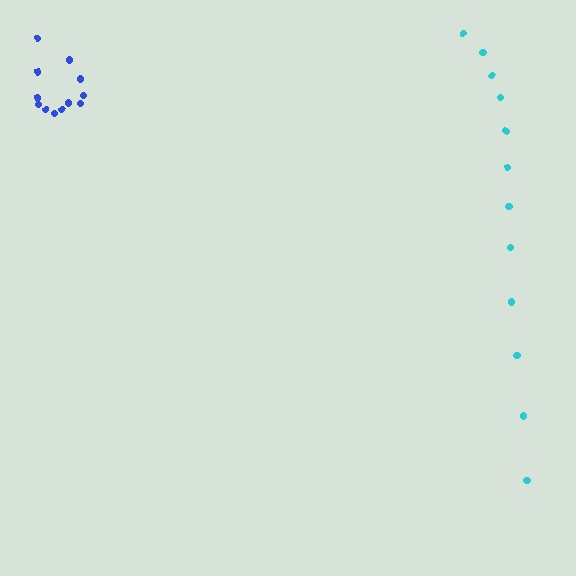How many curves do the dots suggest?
There are 2 distinct paths.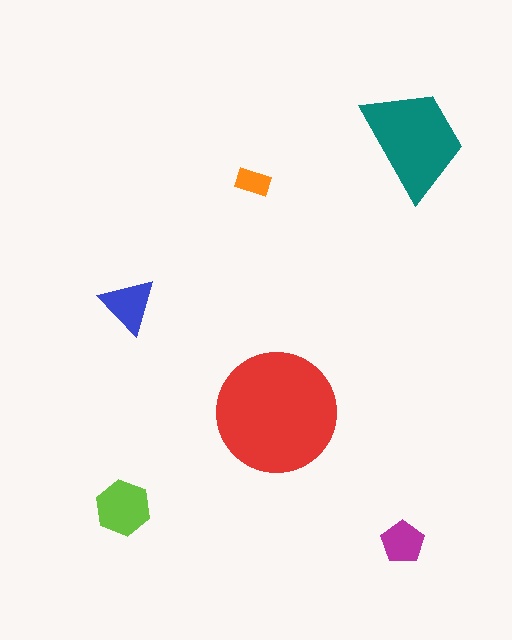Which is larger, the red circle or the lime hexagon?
The red circle.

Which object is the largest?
The red circle.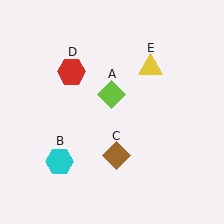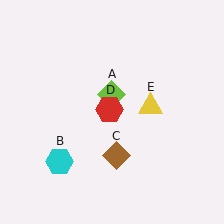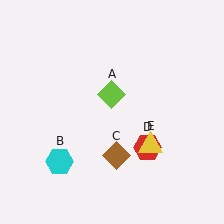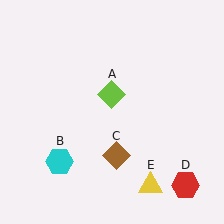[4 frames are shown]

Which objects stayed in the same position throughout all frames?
Lime diamond (object A) and cyan hexagon (object B) and brown diamond (object C) remained stationary.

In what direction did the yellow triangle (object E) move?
The yellow triangle (object E) moved down.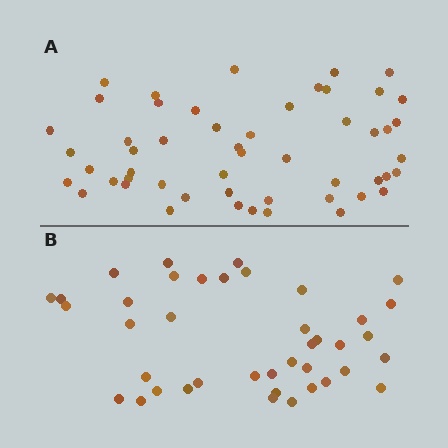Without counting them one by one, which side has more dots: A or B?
Region A (the top region) has more dots.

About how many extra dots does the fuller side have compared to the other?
Region A has roughly 12 or so more dots than region B.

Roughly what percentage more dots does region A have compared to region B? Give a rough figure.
About 30% more.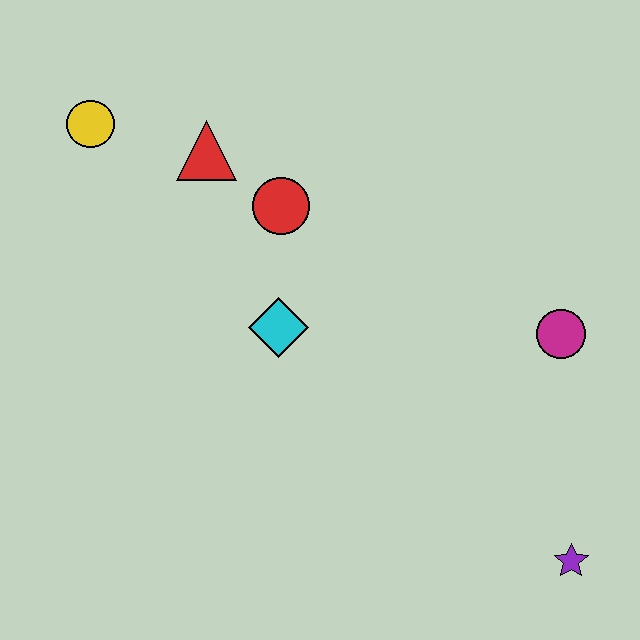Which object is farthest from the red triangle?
The purple star is farthest from the red triangle.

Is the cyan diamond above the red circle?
No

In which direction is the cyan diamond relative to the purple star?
The cyan diamond is to the left of the purple star.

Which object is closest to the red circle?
The red triangle is closest to the red circle.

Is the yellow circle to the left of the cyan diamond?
Yes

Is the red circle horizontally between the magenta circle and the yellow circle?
Yes